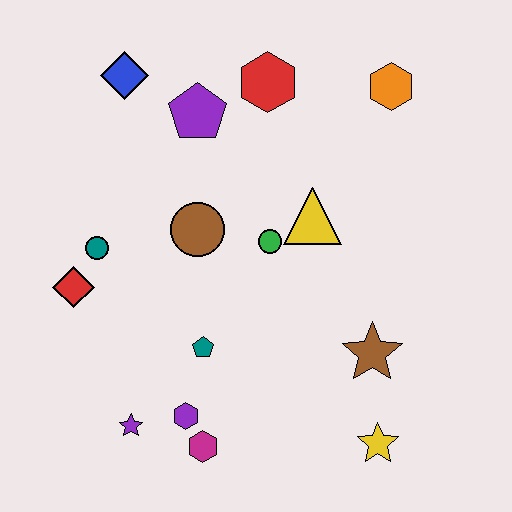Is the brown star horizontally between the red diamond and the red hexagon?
No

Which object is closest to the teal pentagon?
The purple hexagon is closest to the teal pentagon.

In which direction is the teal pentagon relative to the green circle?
The teal pentagon is below the green circle.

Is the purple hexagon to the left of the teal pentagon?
Yes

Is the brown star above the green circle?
No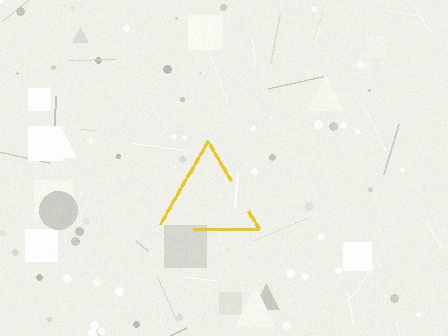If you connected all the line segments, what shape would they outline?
They would outline a triangle.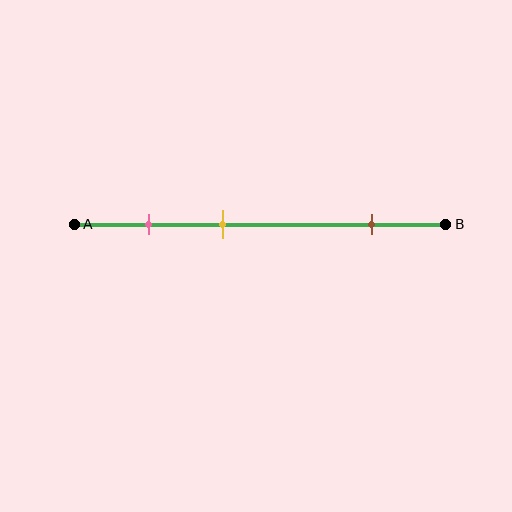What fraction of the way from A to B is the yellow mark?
The yellow mark is approximately 40% (0.4) of the way from A to B.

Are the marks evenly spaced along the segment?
No, the marks are not evenly spaced.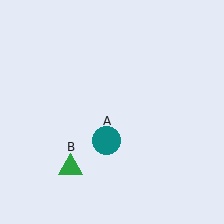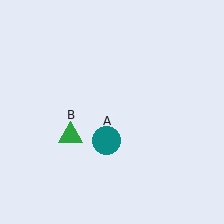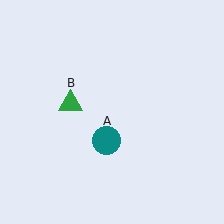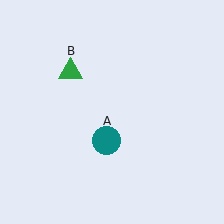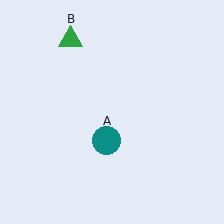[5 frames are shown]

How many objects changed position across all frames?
1 object changed position: green triangle (object B).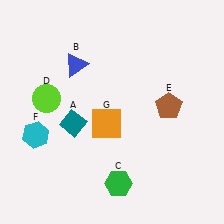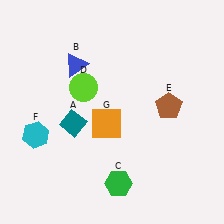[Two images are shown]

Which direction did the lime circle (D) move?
The lime circle (D) moved right.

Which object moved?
The lime circle (D) moved right.